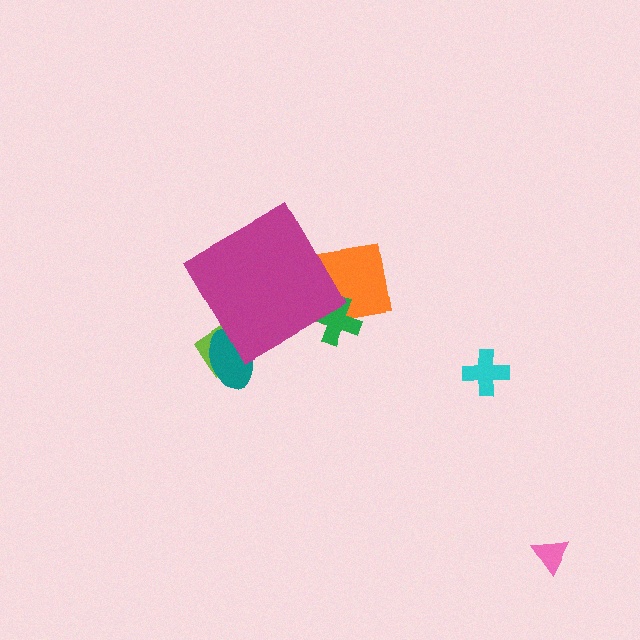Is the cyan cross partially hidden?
No, the cyan cross is fully visible.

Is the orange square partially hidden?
Yes, the orange square is partially hidden behind the magenta diamond.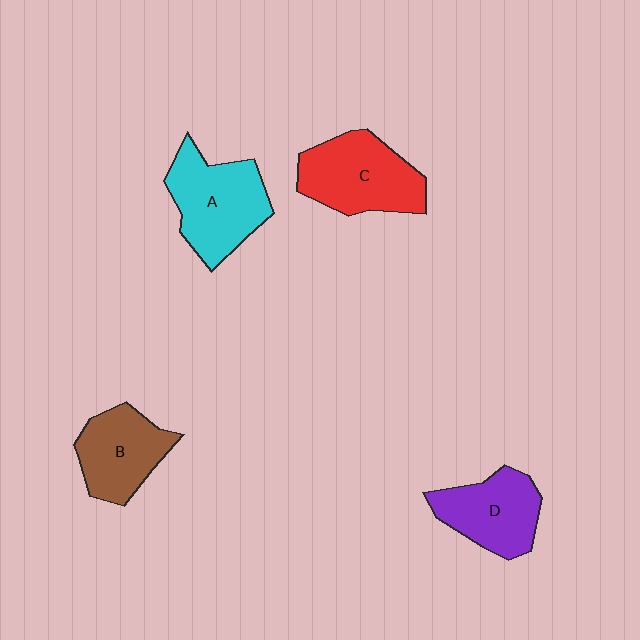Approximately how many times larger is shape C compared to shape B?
Approximately 1.2 times.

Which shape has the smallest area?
Shape B (brown).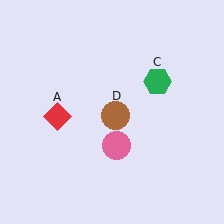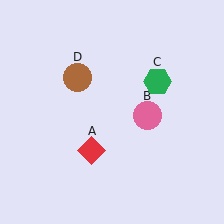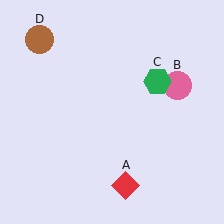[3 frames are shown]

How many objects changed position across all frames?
3 objects changed position: red diamond (object A), pink circle (object B), brown circle (object D).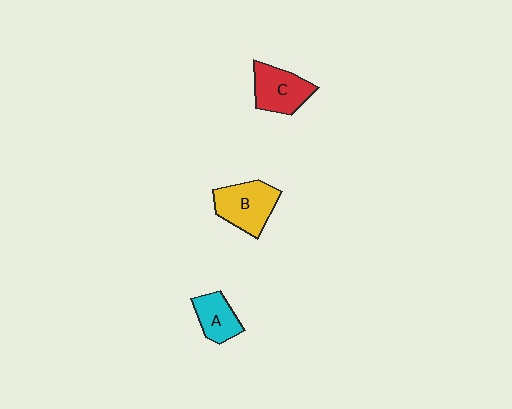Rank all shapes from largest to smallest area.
From largest to smallest: B (yellow), C (red), A (cyan).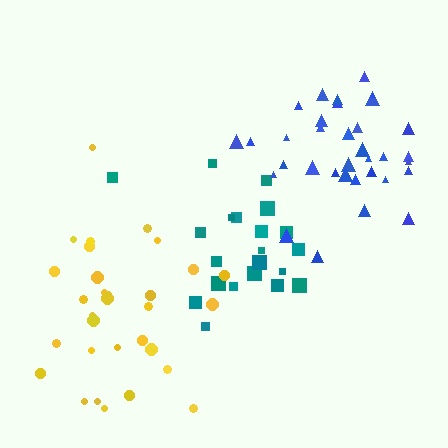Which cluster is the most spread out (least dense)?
Yellow.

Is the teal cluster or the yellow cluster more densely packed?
Teal.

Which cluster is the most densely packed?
Blue.